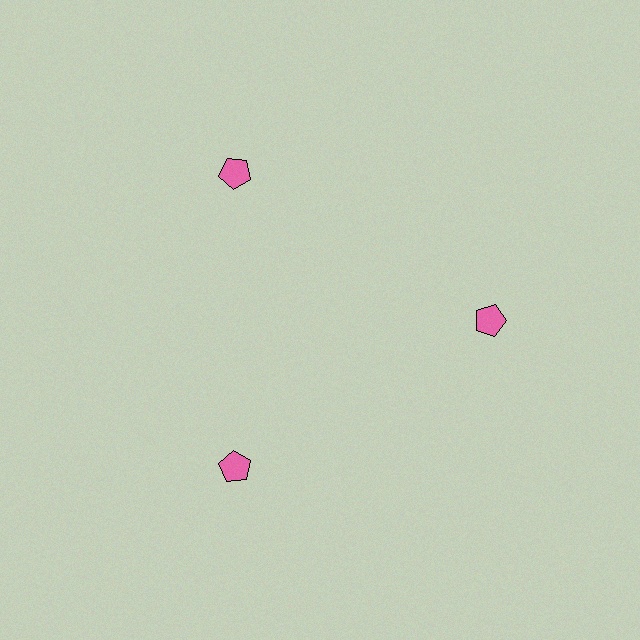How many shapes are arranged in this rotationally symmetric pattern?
There are 3 shapes, arranged in 3 groups of 1.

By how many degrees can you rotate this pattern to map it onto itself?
The pattern maps onto itself every 120 degrees of rotation.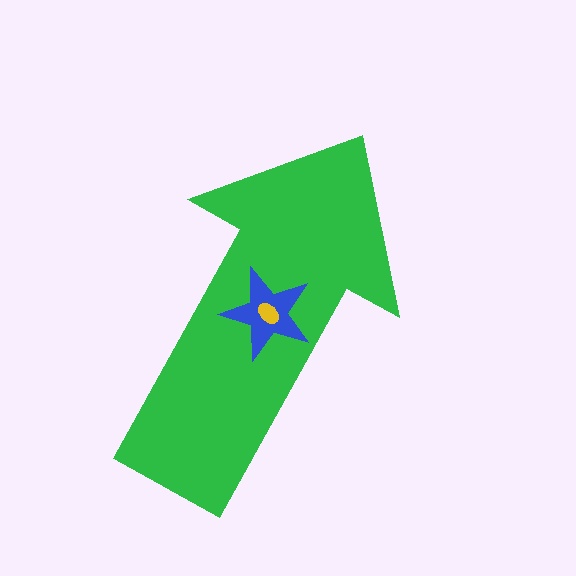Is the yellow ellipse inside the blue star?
Yes.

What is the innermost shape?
The yellow ellipse.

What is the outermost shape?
The green arrow.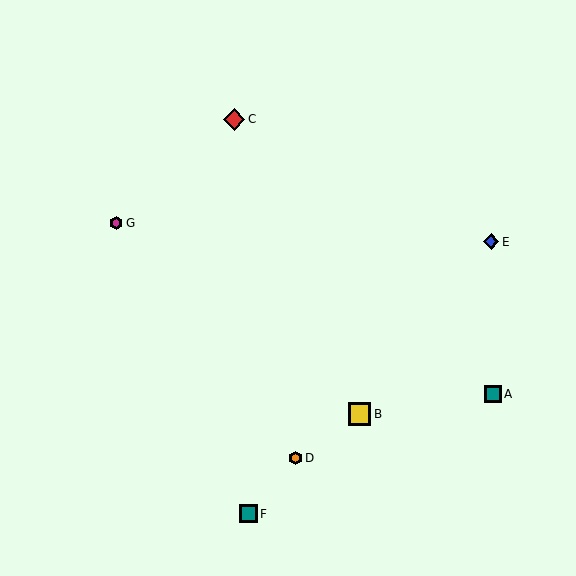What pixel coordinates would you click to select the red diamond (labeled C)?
Click at (234, 119) to select the red diamond C.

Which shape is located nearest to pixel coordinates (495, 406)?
The teal square (labeled A) at (493, 394) is nearest to that location.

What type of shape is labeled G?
Shape G is a magenta hexagon.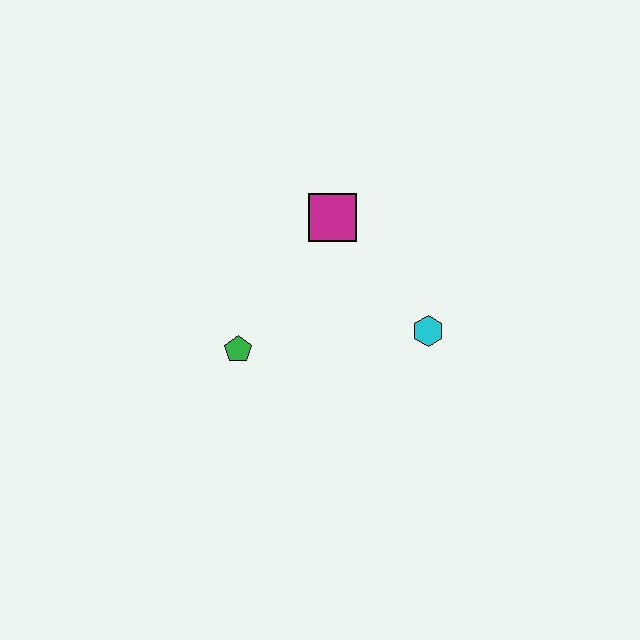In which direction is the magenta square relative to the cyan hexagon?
The magenta square is above the cyan hexagon.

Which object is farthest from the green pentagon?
The cyan hexagon is farthest from the green pentagon.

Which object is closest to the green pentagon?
The magenta square is closest to the green pentagon.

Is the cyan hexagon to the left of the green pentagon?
No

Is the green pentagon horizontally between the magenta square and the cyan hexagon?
No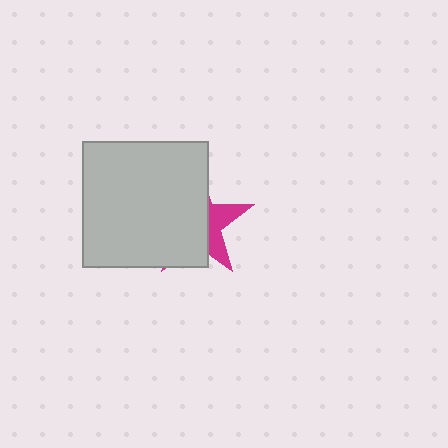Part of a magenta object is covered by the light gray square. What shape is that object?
It is a star.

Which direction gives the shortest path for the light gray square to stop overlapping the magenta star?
Moving left gives the shortest separation.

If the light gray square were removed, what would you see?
You would see the complete magenta star.